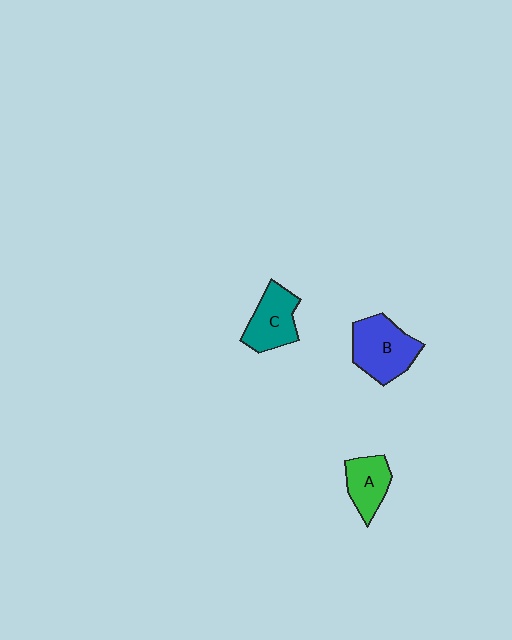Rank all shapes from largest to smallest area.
From largest to smallest: B (blue), C (teal), A (green).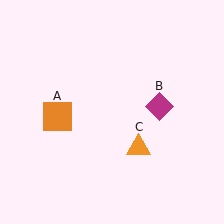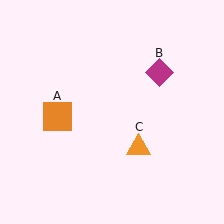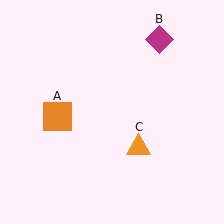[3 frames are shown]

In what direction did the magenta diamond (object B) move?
The magenta diamond (object B) moved up.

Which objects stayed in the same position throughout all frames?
Orange square (object A) and orange triangle (object C) remained stationary.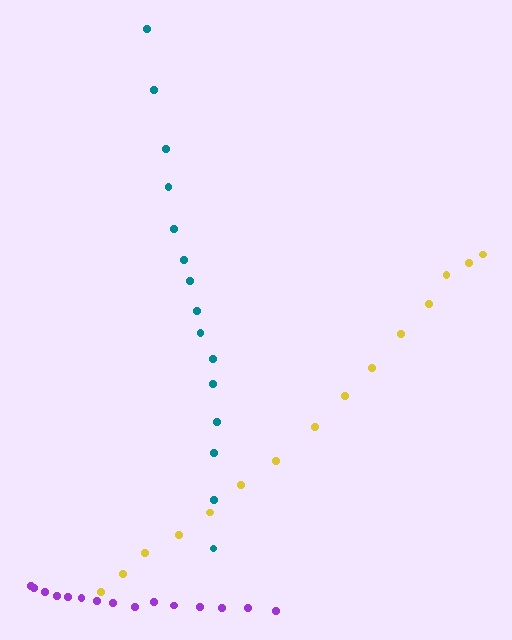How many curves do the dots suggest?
There are 3 distinct paths.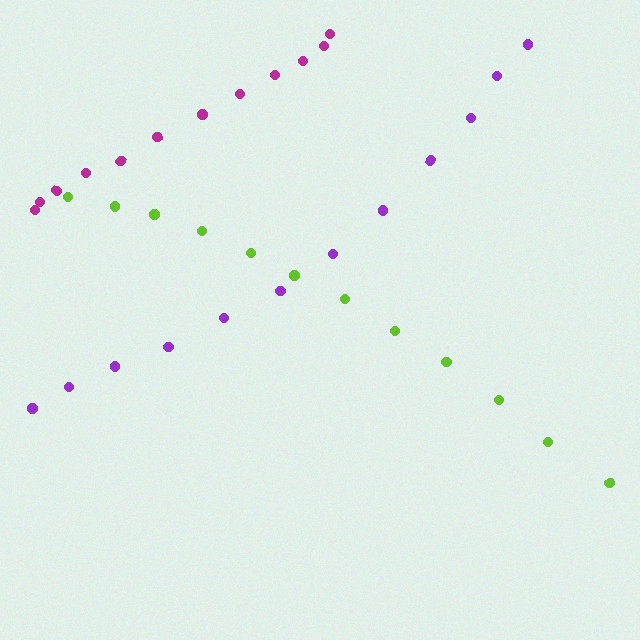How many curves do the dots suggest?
There are 3 distinct paths.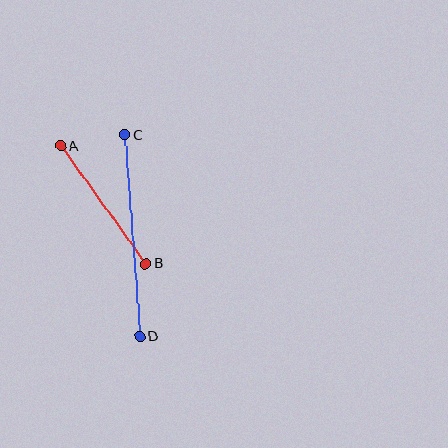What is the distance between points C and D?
The distance is approximately 203 pixels.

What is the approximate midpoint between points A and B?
The midpoint is at approximately (103, 205) pixels.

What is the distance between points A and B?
The distance is approximately 145 pixels.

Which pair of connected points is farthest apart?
Points C and D are farthest apart.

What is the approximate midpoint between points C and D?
The midpoint is at approximately (132, 236) pixels.